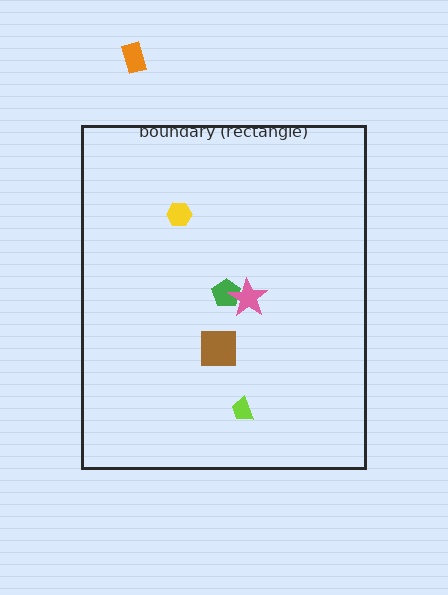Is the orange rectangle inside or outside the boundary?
Outside.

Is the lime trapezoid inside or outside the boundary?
Inside.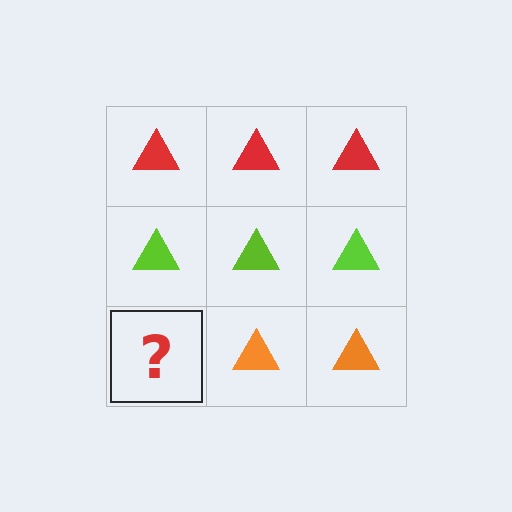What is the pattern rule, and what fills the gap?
The rule is that each row has a consistent color. The gap should be filled with an orange triangle.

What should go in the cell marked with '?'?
The missing cell should contain an orange triangle.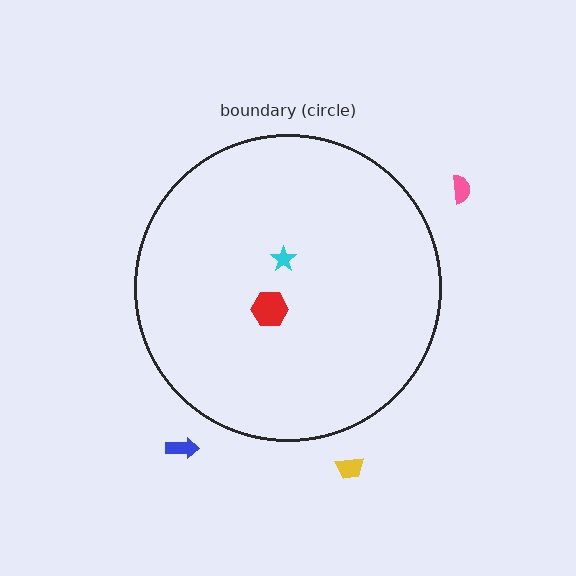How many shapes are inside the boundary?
2 inside, 3 outside.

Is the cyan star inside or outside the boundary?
Inside.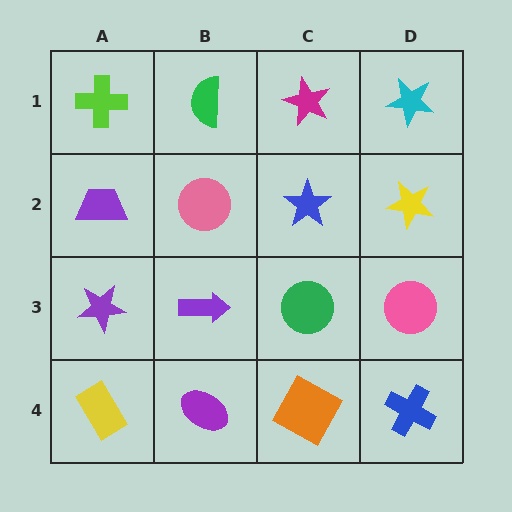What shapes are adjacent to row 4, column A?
A purple star (row 3, column A), a purple ellipse (row 4, column B).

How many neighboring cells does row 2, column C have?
4.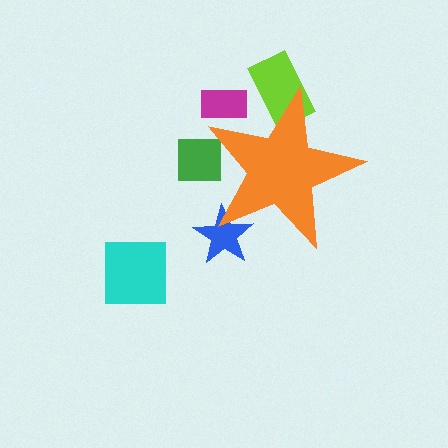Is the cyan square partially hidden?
No, the cyan square is fully visible.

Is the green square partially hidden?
Yes, the green square is partially hidden behind the orange star.